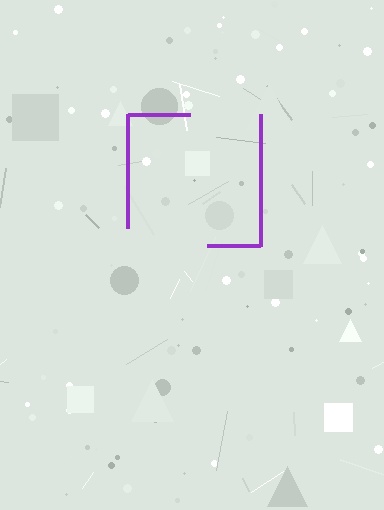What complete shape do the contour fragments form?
The contour fragments form a square.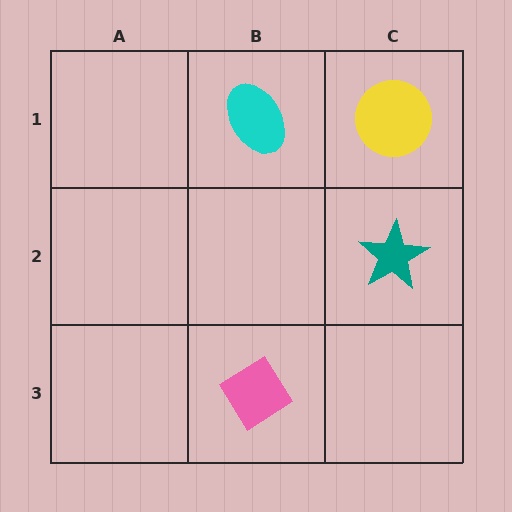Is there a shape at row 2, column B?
No, that cell is empty.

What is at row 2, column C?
A teal star.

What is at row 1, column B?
A cyan ellipse.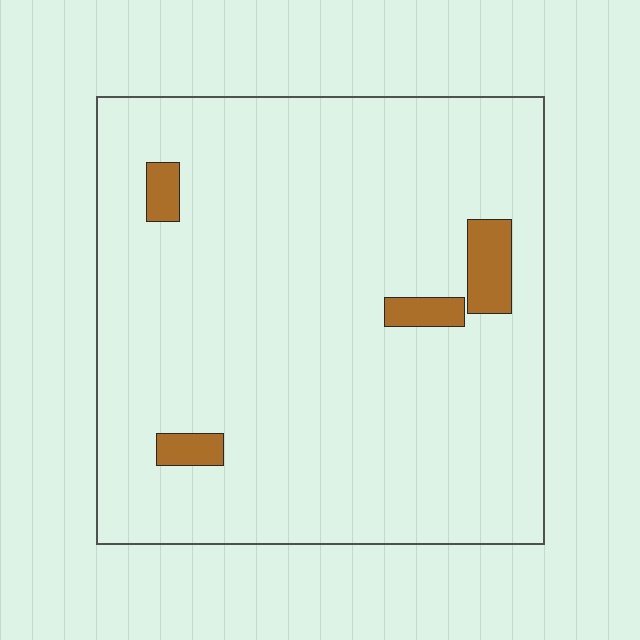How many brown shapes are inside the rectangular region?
4.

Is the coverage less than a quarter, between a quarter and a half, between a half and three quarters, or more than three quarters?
Less than a quarter.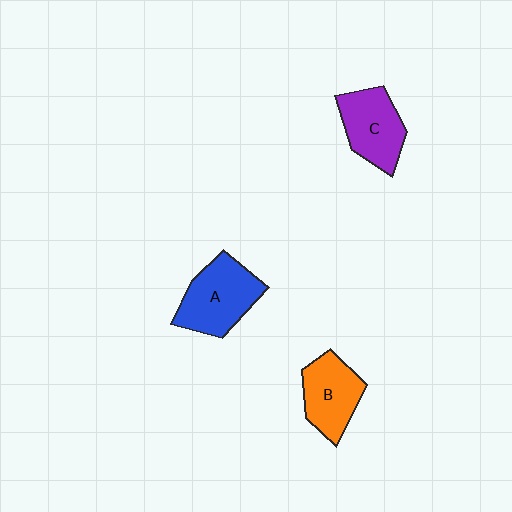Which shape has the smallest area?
Shape B (orange).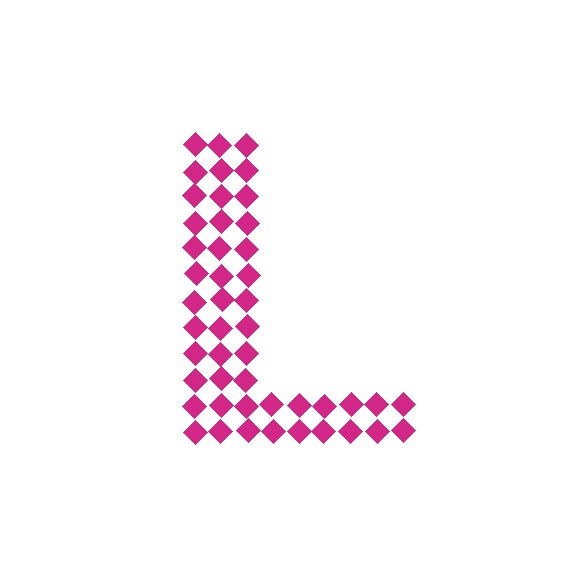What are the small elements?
The small elements are diamonds.